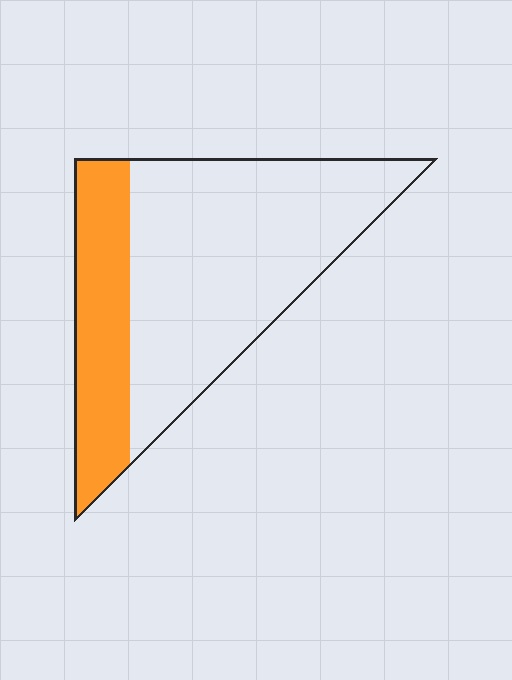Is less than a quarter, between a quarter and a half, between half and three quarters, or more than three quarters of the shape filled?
Between a quarter and a half.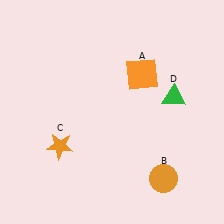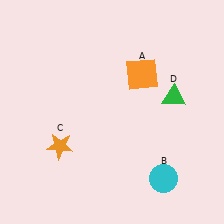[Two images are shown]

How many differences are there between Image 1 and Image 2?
There is 1 difference between the two images.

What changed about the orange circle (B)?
In Image 1, B is orange. In Image 2, it changed to cyan.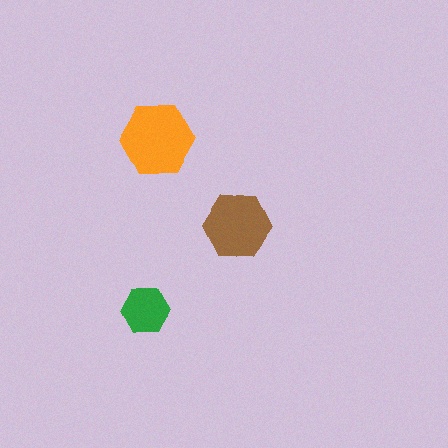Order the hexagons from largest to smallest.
the orange one, the brown one, the green one.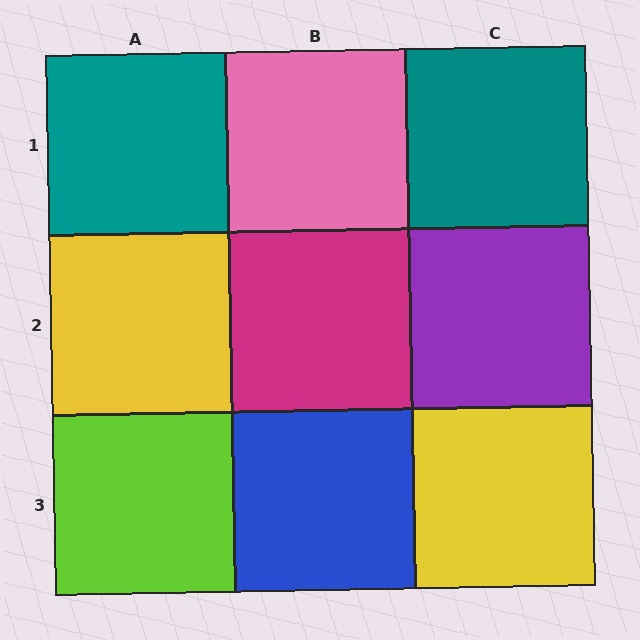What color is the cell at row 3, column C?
Yellow.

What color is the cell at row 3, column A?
Lime.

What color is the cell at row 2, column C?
Purple.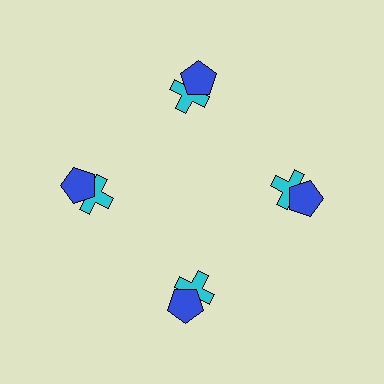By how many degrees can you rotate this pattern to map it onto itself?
The pattern maps onto itself every 90 degrees of rotation.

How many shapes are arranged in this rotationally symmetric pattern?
There are 8 shapes, arranged in 4 groups of 2.